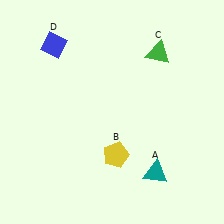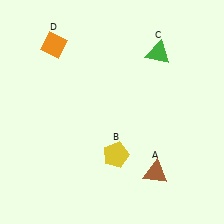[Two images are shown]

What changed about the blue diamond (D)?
In Image 1, D is blue. In Image 2, it changed to orange.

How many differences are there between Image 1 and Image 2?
There are 2 differences between the two images.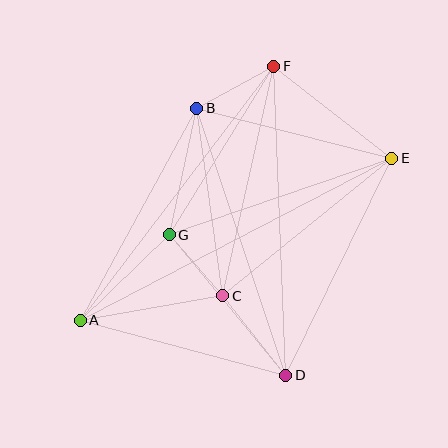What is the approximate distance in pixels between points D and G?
The distance between D and G is approximately 182 pixels.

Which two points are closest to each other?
Points C and G are closest to each other.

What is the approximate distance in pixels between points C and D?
The distance between C and D is approximately 101 pixels.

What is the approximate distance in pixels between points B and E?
The distance between B and E is approximately 201 pixels.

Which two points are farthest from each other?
Points A and E are farthest from each other.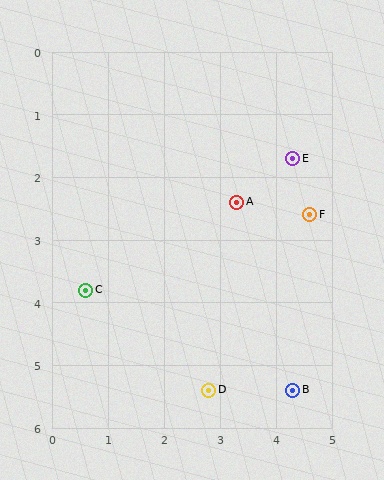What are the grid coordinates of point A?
Point A is at approximately (3.3, 2.4).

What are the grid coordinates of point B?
Point B is at approximately (4.3, 5.4).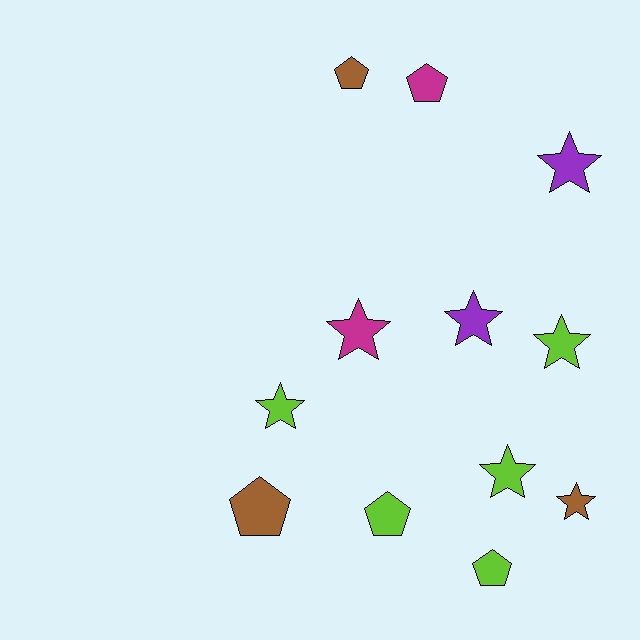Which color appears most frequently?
Lime, with 5 objects.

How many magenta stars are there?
There is 1 magenta star.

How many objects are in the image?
There are 12 objects.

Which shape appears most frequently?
Star, with 7 objects.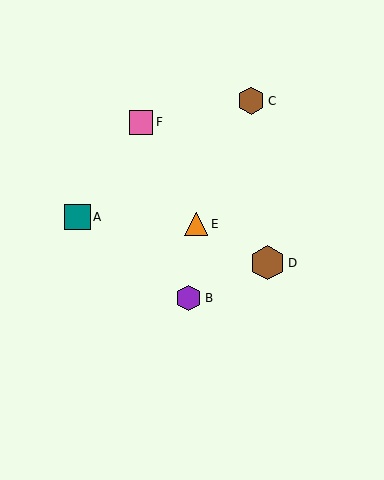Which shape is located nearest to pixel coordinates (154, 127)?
The pink square (labeled F) at (141, 122) is nearest to that location.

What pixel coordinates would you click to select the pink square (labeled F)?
Click at (141, 122) to select the pink square F.